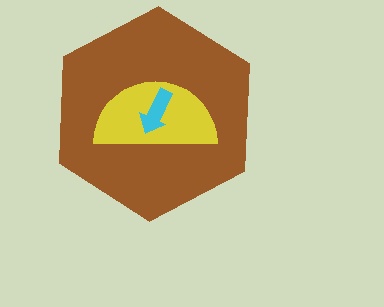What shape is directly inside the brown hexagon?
The yellow semicircle.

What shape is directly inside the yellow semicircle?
The cyan arrow.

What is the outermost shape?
The brown hexagon.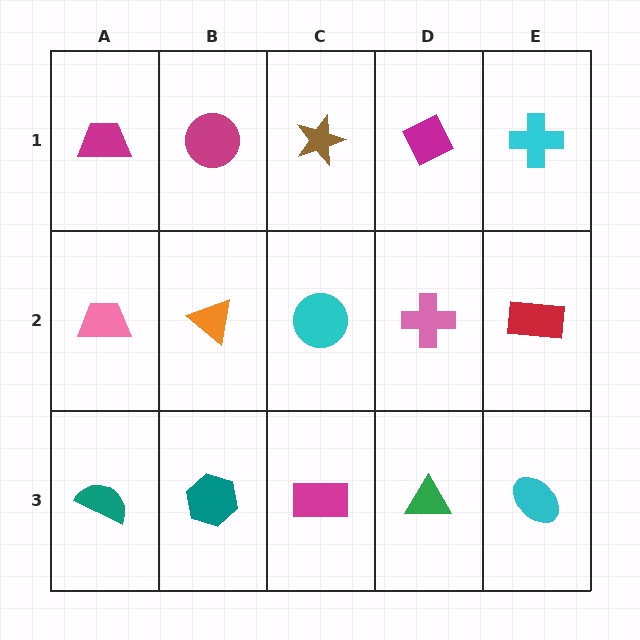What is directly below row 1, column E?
A red rectangle.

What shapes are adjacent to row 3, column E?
A red rectangle (row 2, column E), a green triangle (row 3, column D).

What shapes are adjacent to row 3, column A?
A pink trapezoid (row 2, column A), a teal hexagon (row 3, column B).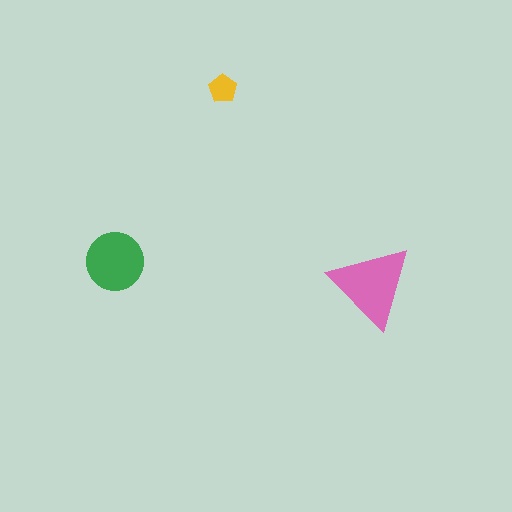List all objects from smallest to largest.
The yellow pentagon, the green circle, the pink triangle.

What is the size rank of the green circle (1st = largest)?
2nd.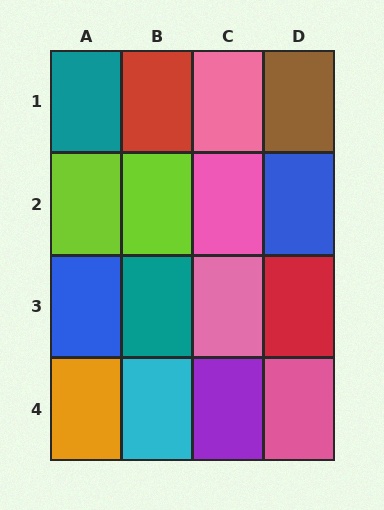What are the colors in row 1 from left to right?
Teal, red, pink, brown.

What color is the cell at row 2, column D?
Blue.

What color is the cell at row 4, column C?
Purple.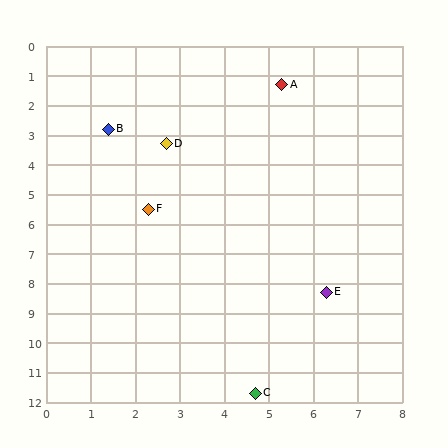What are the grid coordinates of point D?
Point D is at approximately (2.7, 3.3).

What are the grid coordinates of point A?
Point A is at approximately (5.3, 1.3).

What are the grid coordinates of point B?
Point B is at approximately (1.4, 2.8).